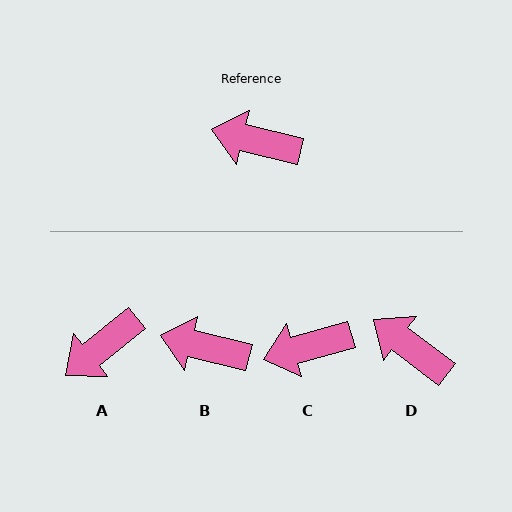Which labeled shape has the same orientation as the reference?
B.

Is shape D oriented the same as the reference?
No, it is off by about 23 degrees.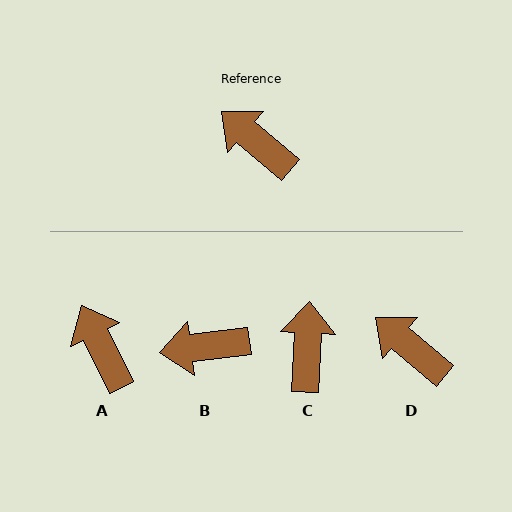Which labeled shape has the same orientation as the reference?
D.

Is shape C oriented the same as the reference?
No, it is off by about 53 degrees.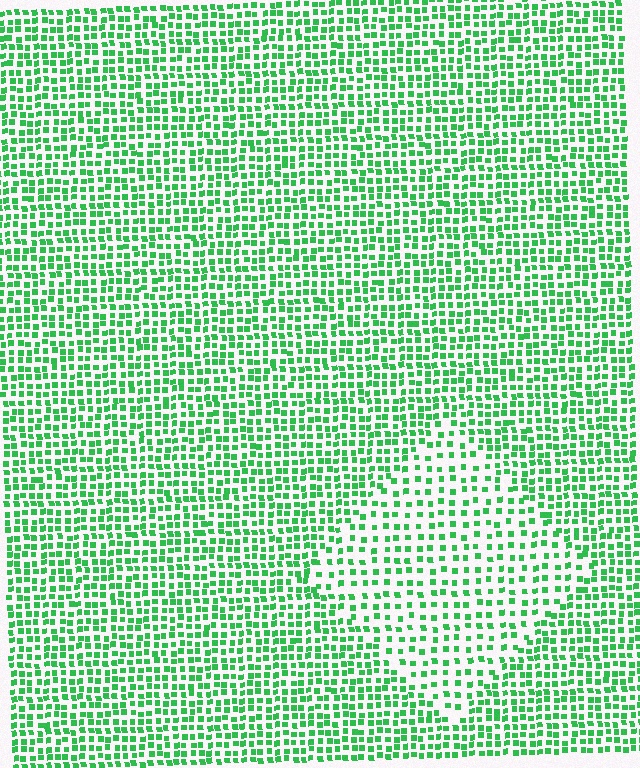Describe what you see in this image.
The image contains small green elements arranged at two different densities. A diamond-shaped region is visible where the elements are less densely packed than the surrounding area.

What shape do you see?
I see a diamond.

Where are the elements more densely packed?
The elements are more densely packed outside the diamond boundary.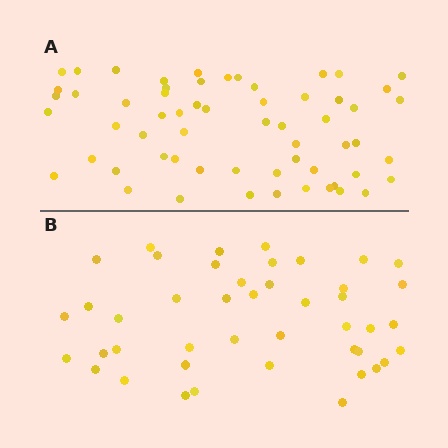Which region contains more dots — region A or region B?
Region A (the top region) has more dots.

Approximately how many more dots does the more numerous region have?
Region A has approximately 15 more dots than region B.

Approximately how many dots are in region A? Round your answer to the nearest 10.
About 60 dots.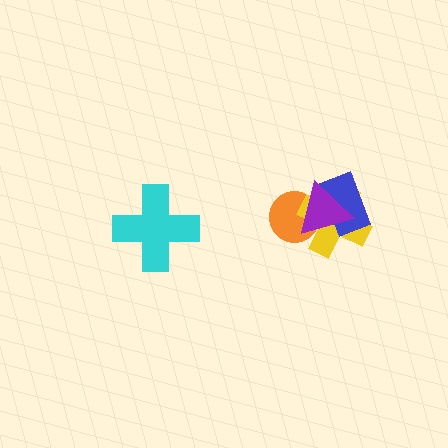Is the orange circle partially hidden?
Yes, it is partially covered by another shape.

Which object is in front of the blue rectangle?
The purple triangle is in front of the blue rectangle.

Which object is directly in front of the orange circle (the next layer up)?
The yellow cross is directly in front of the orange circle.